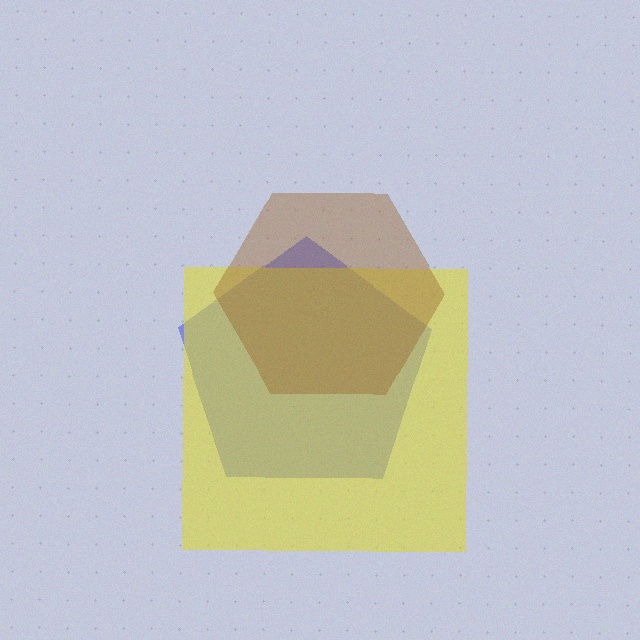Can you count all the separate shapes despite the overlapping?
Yes, there are 3 separate shapes.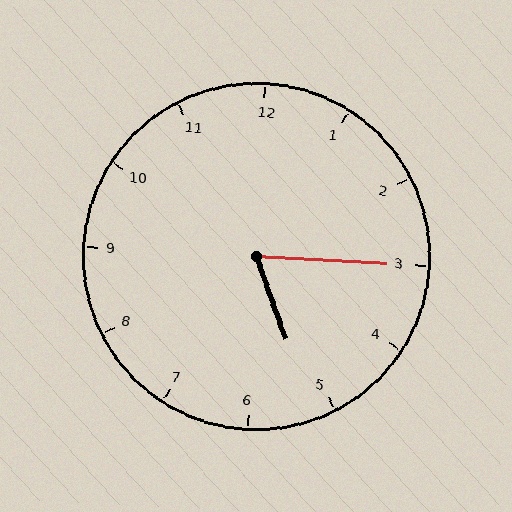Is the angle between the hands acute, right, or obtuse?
It is acute.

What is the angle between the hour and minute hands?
Approximately 68 degrees.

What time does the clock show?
5:15.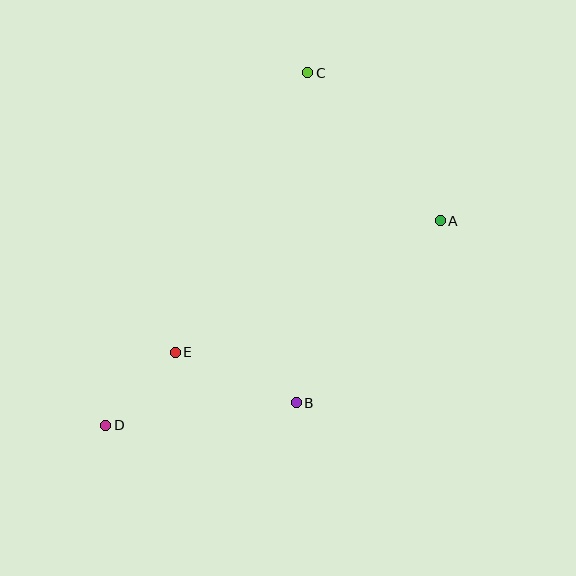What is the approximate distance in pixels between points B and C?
The distance between B and C is approximately 330 pixels.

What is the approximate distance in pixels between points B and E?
The distance between B and E is approximately 131 pixels.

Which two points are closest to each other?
Points D and E are closest to each other.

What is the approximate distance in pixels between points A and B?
The distance between A and B is approximately 232 pixels.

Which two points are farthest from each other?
Points C and D are farthest from each other.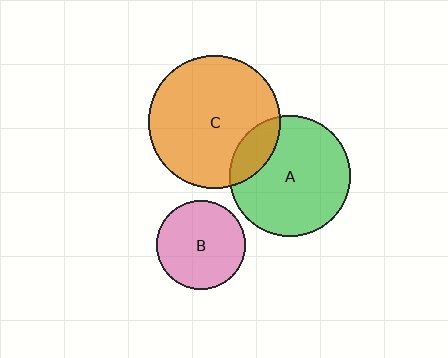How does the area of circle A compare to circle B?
Approximately 1.8 times.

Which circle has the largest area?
Circle C (orange).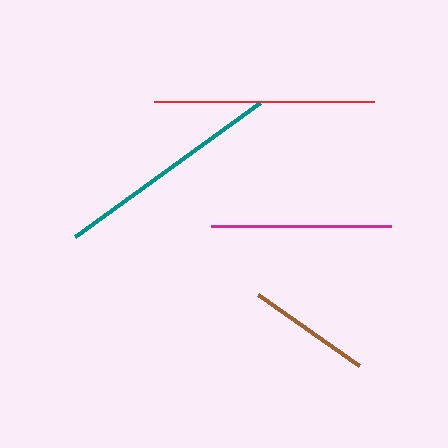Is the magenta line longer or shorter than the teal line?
The teal line is longer than the magenta line.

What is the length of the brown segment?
The brown segment is approximately 123 pixels long.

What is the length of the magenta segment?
The magenta segment is approximately 180 pixels long.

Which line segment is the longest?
The teal line is the longest at approximately 229 pixels.